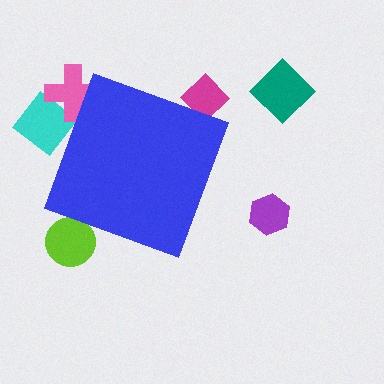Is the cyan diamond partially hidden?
Yes, the cyan diamond is partially hidden behind the blue diamond.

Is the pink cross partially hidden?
Yes, the pink cross is partially hidden behind the blue diamond.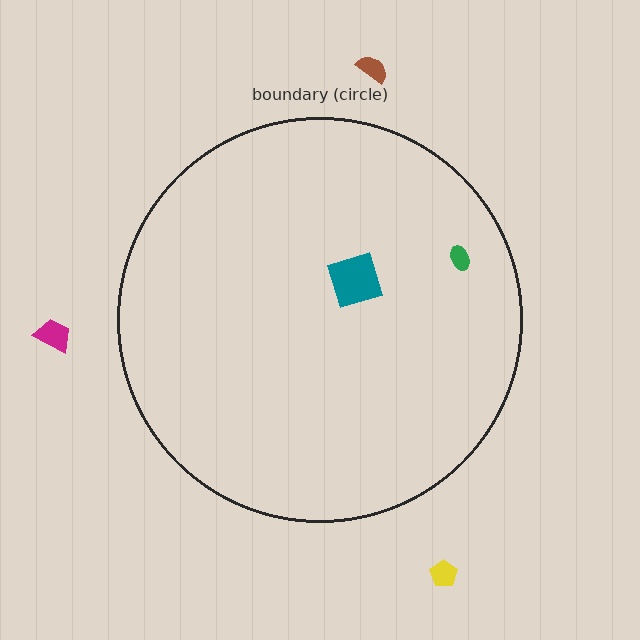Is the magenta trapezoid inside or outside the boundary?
Outside.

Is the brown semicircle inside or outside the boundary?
Outside.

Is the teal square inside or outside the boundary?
Inside.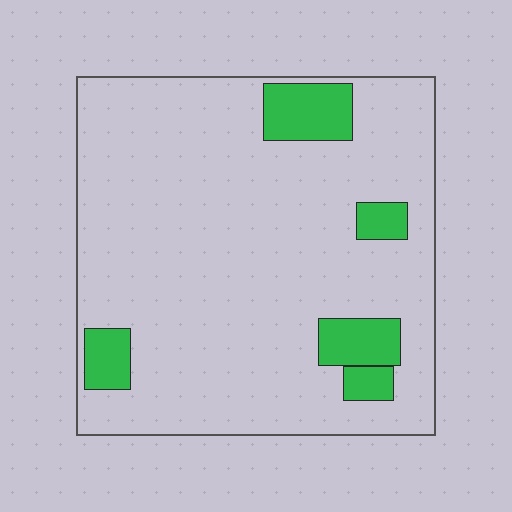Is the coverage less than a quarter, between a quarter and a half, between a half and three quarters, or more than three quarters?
Less than a quarter.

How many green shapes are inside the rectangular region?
5.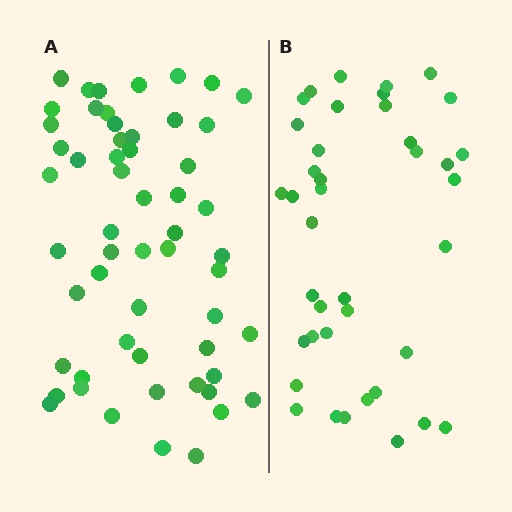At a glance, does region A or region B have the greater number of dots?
Region A (the left region) has more dots.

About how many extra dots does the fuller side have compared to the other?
Region A has approximately 15 more dots than region B.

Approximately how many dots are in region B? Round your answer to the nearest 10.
About 40 dots.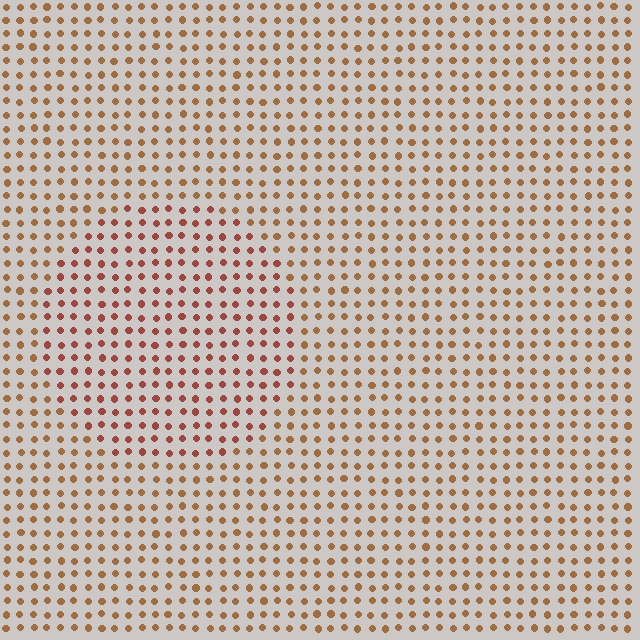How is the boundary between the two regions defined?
The boundary is defined purely by a slight shift in hue (about 25 degrees). Spacing, size, and orientation are identical on both sides.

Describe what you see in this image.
The image is filled with small brown elements in a uniform arrangement. A circle-shaped region is visible where the elements are tinted to a slightly different hue, forming a subtle color boundary.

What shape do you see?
I see a circle.